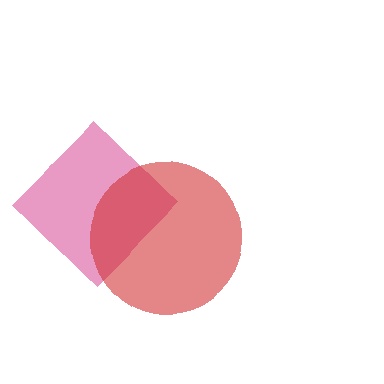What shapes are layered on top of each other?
The layered shapes are: a magenta diamond, a red circle.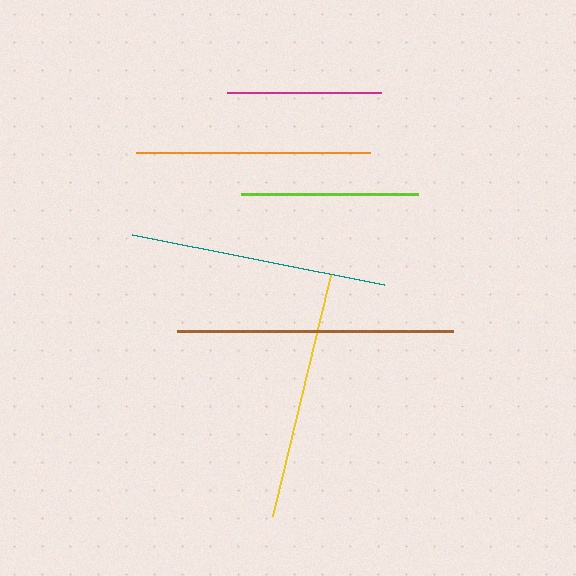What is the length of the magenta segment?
The magenta segment is approximately 154 pixels long.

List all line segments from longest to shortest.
From longest to shortest: brown, teal, yellow, orange, lime, magenta.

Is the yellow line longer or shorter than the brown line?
The brown line is longer than the yellow line.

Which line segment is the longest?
The brown line is the longest at approximately 276 pixels.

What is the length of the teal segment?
The teal segment is approximately 256 pixels long.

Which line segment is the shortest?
The magenta line is the shortest at approximately 154 pixels.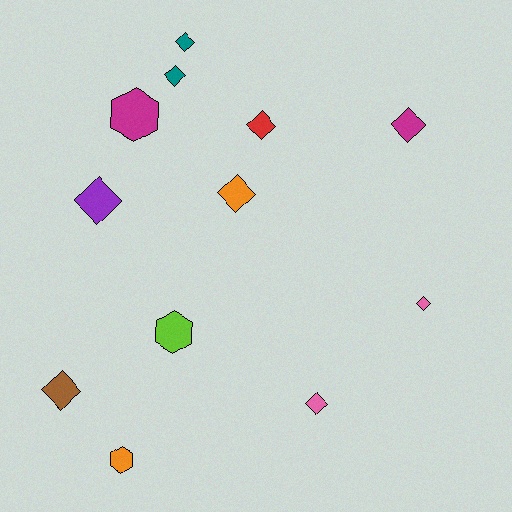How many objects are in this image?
There are 12 objects.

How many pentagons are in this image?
There are no pentagons.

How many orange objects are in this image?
There are 2 orange objects.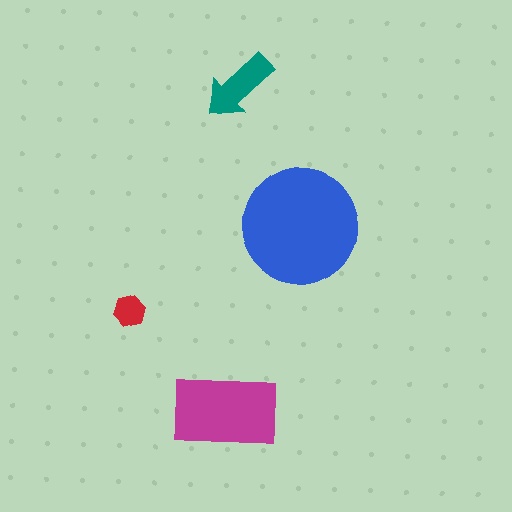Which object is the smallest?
The red hexagon.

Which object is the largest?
The blue circle.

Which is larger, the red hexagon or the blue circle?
The blue circle.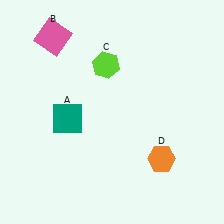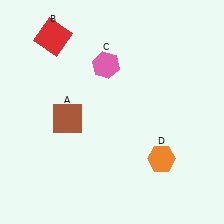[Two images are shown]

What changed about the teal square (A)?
In Image 1, A is teal. In Image 2, it changed to brown.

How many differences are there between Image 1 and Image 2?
There are 3 differences between the two images.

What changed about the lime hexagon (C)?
In Image 1, C is lime. In Image 2, it changed to pink.